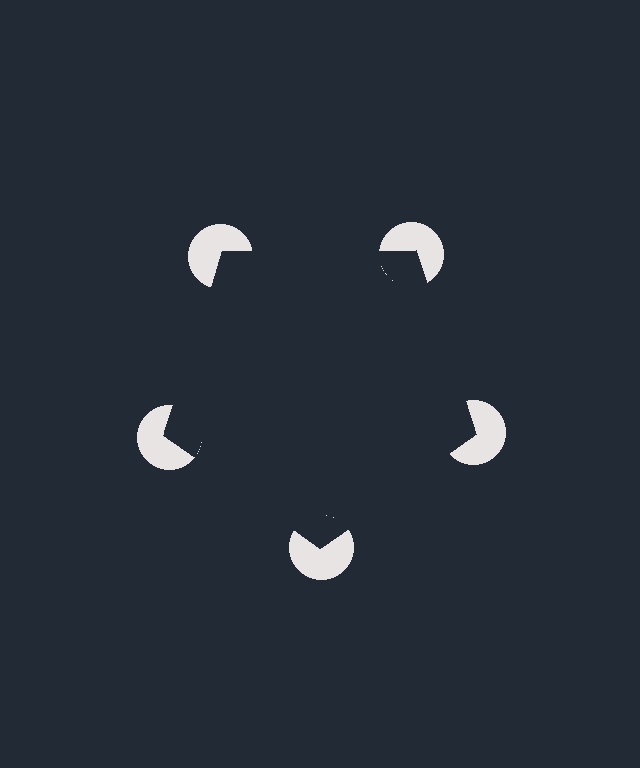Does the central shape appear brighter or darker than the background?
It typically appears slightly darker than the background, even though no actual brightness change is drawn.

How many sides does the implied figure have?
5 sides.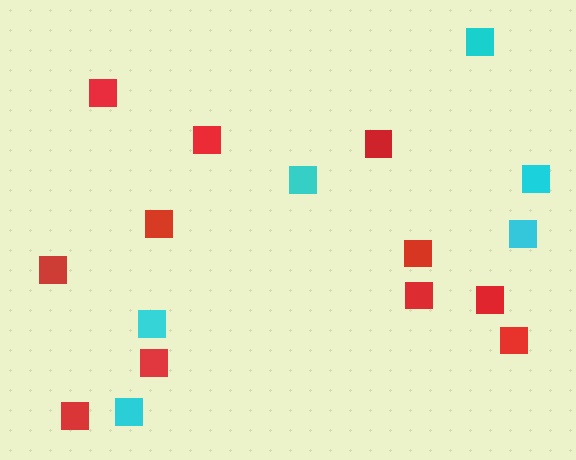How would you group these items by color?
There are 2 groups: one group of cyan squares (6) and one group of red squares (11).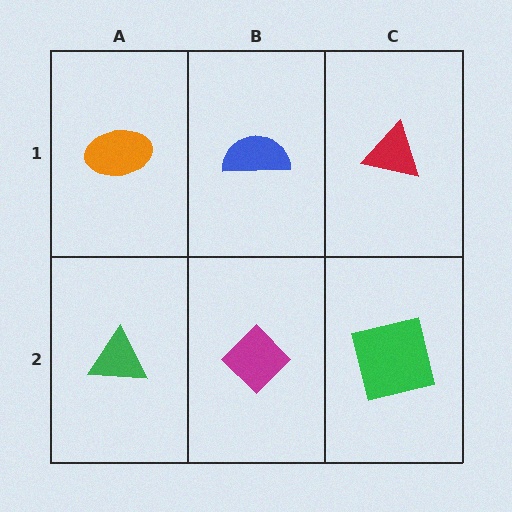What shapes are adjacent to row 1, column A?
A green triangle (row 2, column A), a blue semicircle (row 1, column B).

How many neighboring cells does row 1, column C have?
2.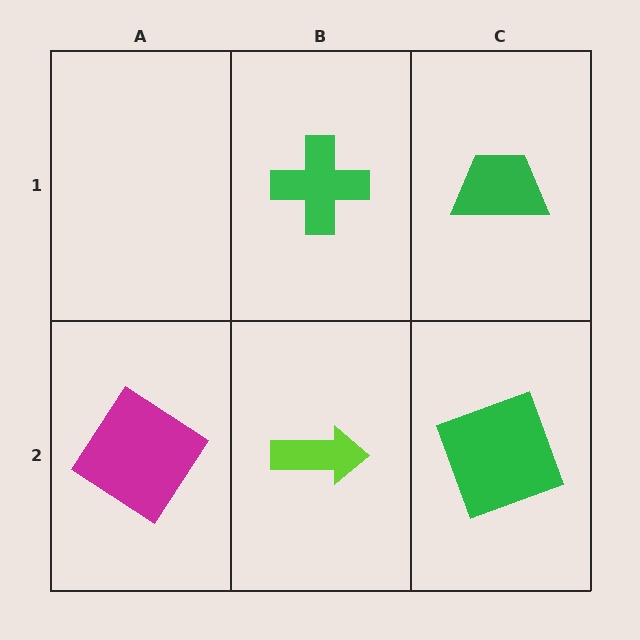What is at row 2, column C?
A green square.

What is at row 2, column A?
A magenta diamond.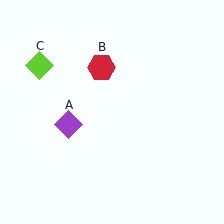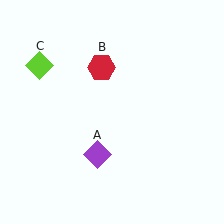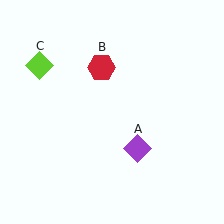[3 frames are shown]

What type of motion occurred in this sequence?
The purple diamond (object A) rotated counterclockwise around the center of the scene.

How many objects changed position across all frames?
1 object changed position: purple diamond (object A).